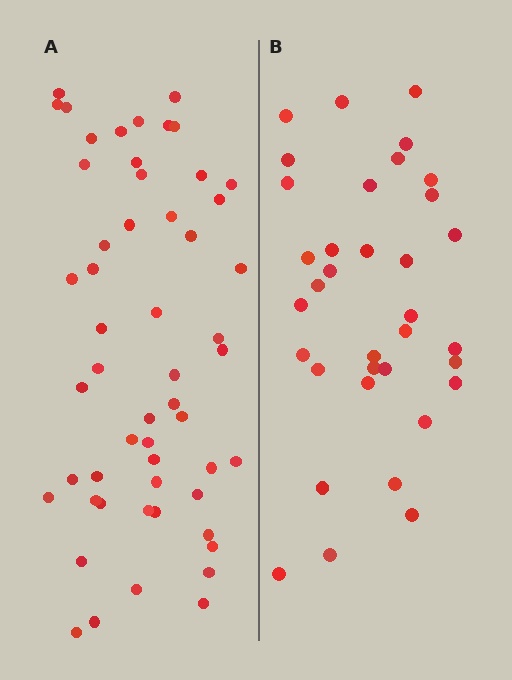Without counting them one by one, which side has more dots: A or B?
Region A (the left region) has more dots.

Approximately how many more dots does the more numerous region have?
Region A has approximately 20 more dots than region B.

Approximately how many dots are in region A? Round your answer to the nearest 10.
About 50 dots. (The exact count is 54, which rounds to 50.)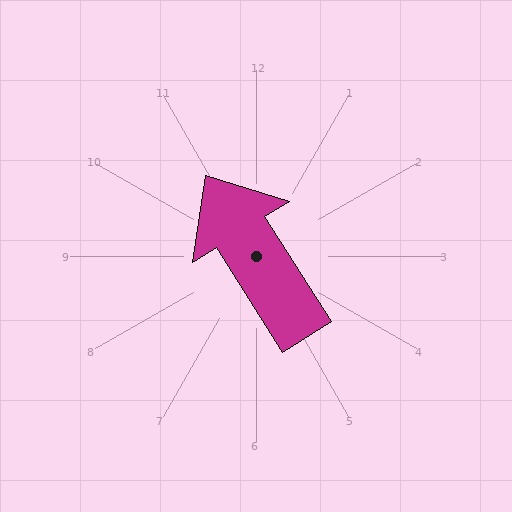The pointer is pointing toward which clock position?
Roughly 11 o'clock.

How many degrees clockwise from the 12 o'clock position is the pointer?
Approximately 328 degrees.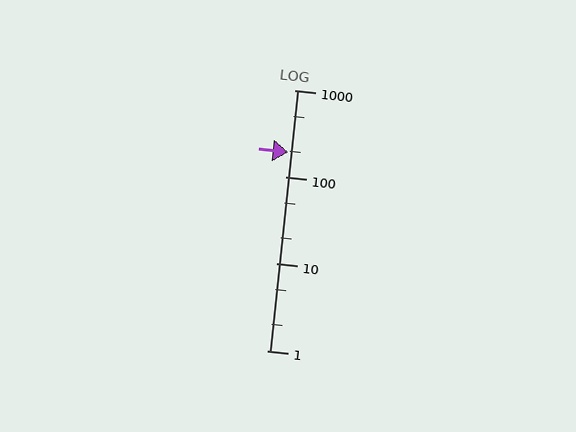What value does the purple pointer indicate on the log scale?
The pointer indicates approximately 190.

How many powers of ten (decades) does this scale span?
The scale spans 3 decades, from 1 to 1000.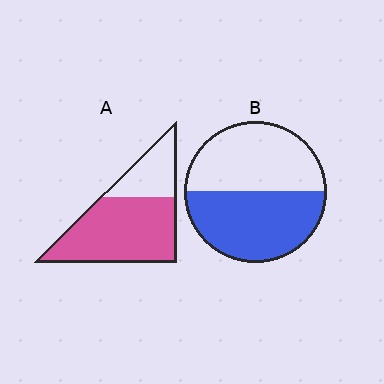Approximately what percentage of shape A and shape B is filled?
A is approximately 70% and B is approximately 50%.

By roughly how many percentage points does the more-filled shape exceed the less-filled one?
By roughly 20 percentage points (A over B).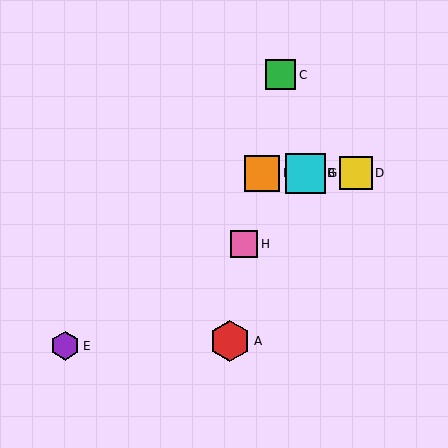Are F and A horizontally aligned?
No, F is at y≈173 and A is at y≈341.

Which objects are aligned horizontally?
Objects B, D, F, G are aligned horizontally.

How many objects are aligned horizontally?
4 objects (B, D, F, G) are aligned horizontally.